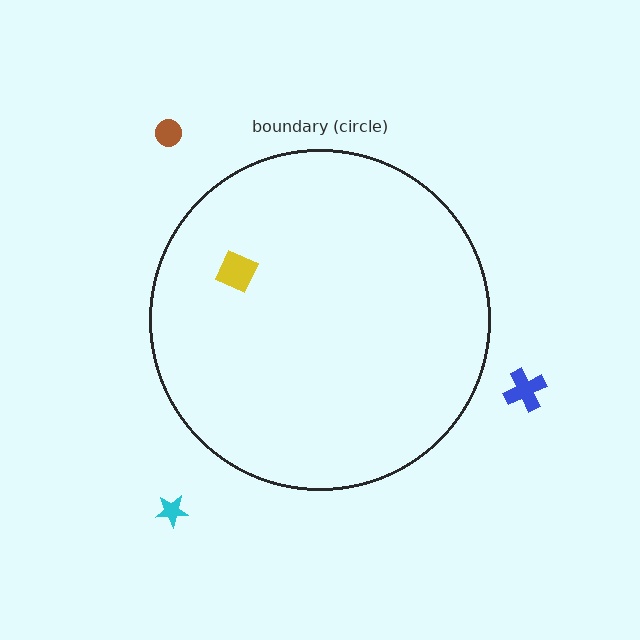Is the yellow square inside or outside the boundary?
Inside.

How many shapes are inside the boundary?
1 inside, 3 outside.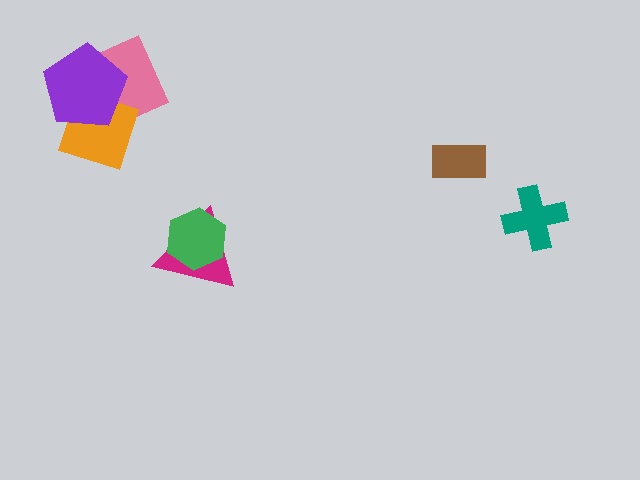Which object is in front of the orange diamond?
The purple pentagon is in front of the orange diamond.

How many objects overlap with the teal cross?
0 objects overlap with the teal cross.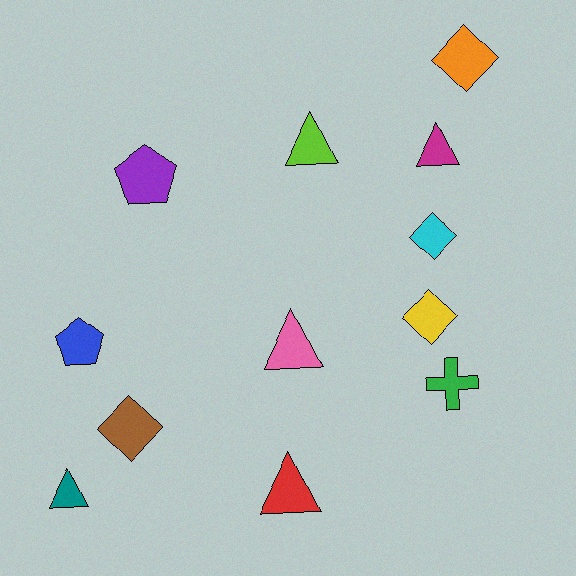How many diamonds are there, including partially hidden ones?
There are 4 diamonds.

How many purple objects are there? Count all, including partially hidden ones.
There is 1 purple object.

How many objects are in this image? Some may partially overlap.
There are 12 objects.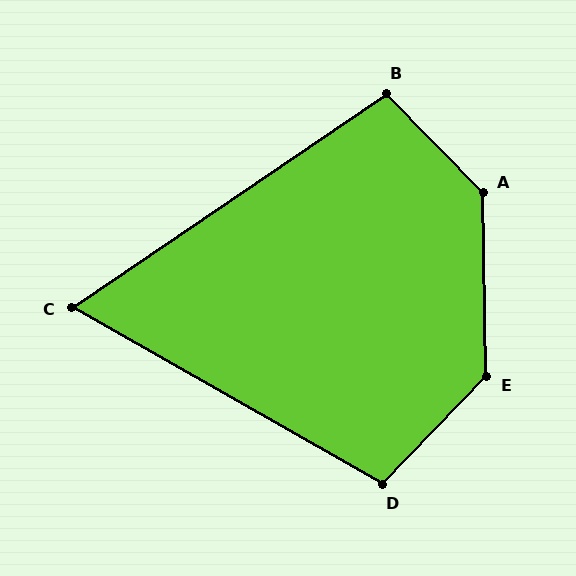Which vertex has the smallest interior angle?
C, at approximately 64 degrees.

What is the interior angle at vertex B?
Approximately 100 degrees (obtuse).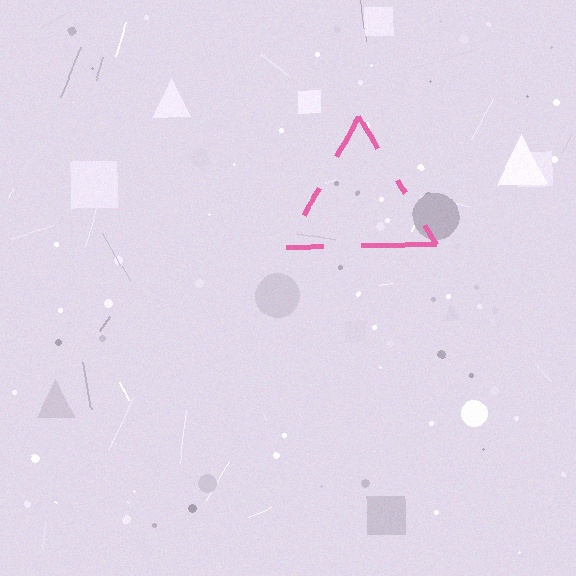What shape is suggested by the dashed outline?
The dashed outline suggests a triangle.